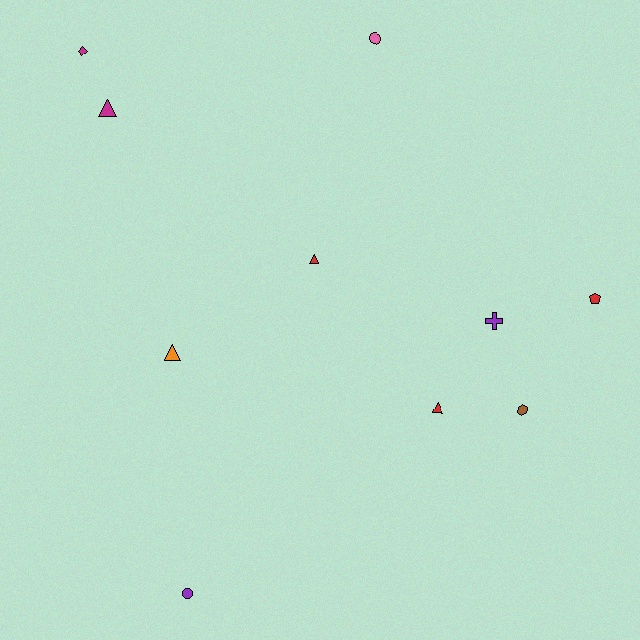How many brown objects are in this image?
There is 1 brown object.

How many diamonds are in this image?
There is 1 diamond.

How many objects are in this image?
There are 10 objects.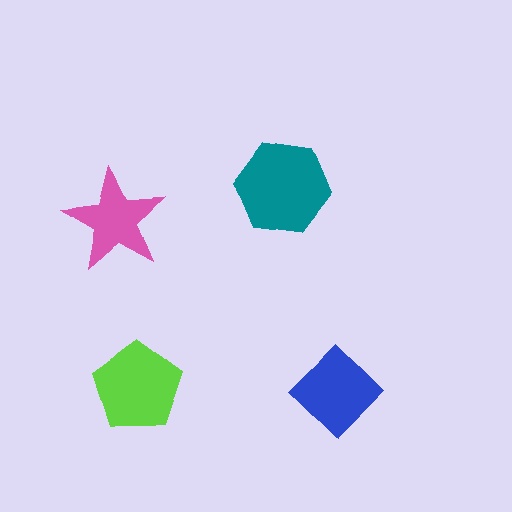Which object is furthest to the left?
The pink star is leftmost.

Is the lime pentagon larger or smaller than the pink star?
Larger.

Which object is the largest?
The teal hexagon.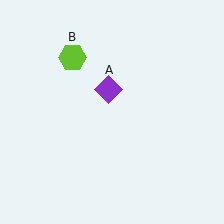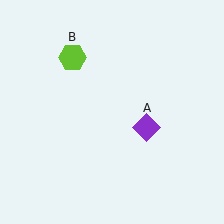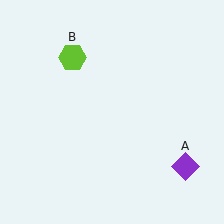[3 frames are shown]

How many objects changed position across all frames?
1 object changed position: purple diamond (object A).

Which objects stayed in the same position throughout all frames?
Lime hexagon (object B) remained stationary.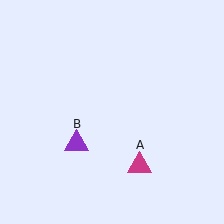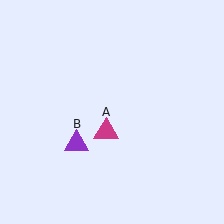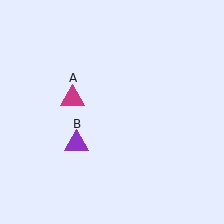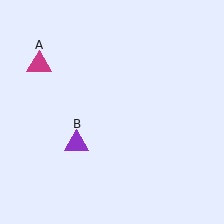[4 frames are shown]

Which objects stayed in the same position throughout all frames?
Purple triangle (object B) remained stationary.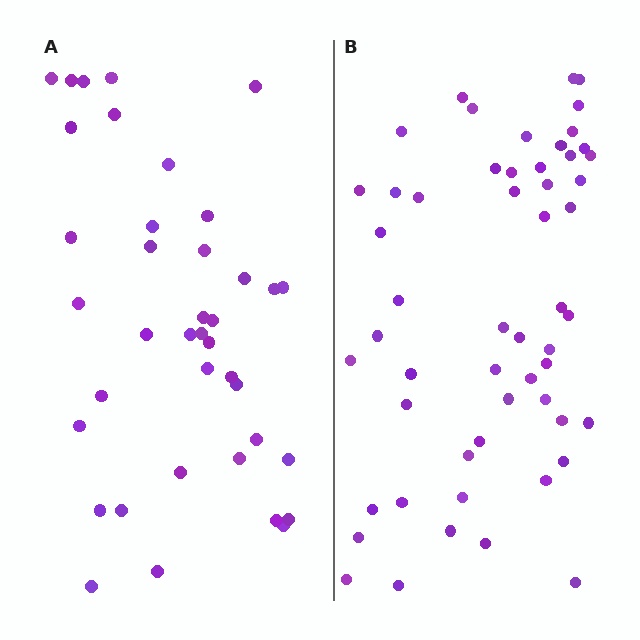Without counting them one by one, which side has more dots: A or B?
Region B (the right region) has more dots.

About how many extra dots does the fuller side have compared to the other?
Region B has approximately 15 more dots than region A.